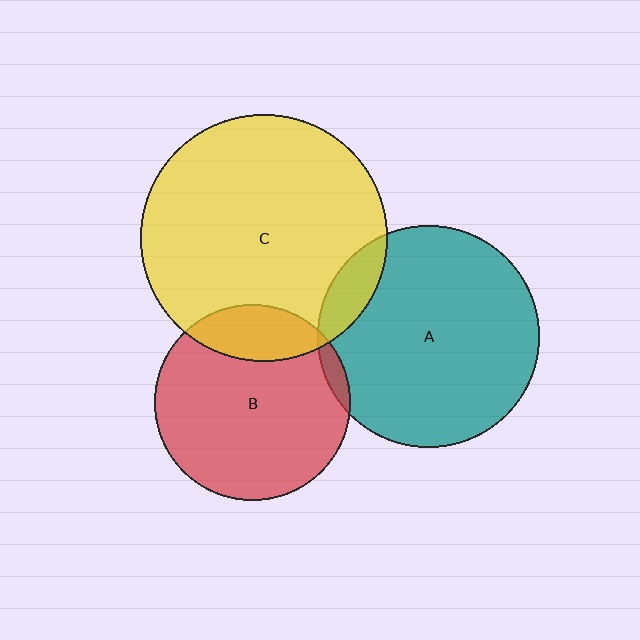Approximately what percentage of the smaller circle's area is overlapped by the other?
Approximately 20%.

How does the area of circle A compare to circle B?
Approximately 1.3 times.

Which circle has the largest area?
Circle C (yellow).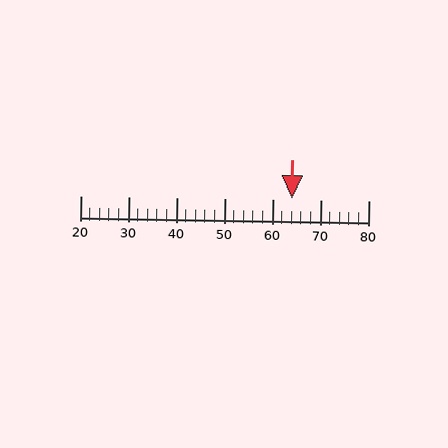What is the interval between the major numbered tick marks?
The major tick marks are spaced 10 units apart.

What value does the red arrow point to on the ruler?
The red arrow points to approximately 64.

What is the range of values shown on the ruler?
The ruler shows values from 20 to 80.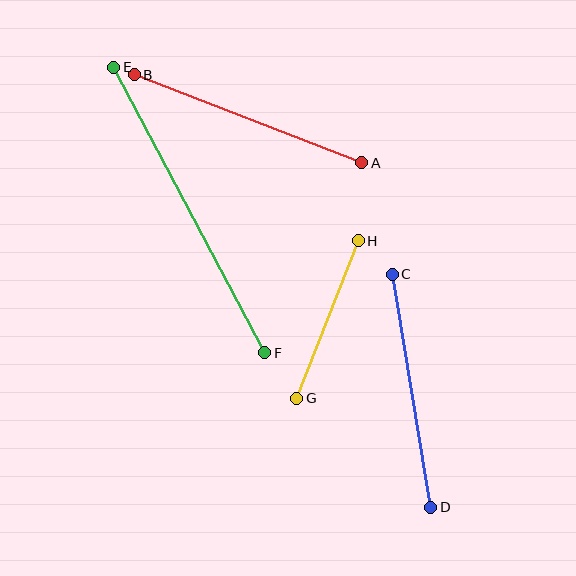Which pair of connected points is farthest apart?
Points E and F are farthest apart.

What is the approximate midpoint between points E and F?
The midpoint is at approximately (189, 210) pixels.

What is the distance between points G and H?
The distance is approximately 169 pixels.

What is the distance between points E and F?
The distance is approximately 323 pixels.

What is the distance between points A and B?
The distance is approximately 244 pixels.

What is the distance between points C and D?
The distance is approximately 236 pixels.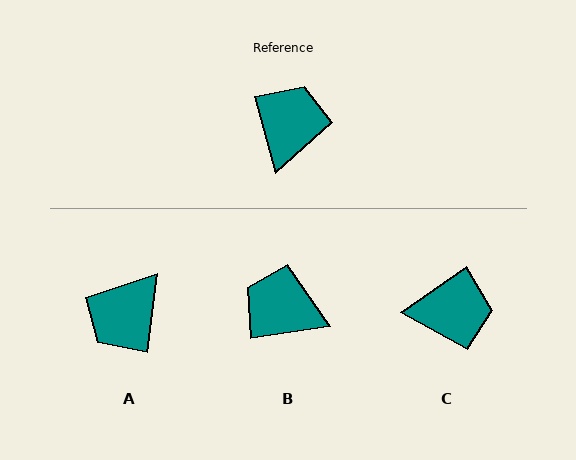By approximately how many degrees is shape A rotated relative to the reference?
Approximately 157 degrees counter-clockwise.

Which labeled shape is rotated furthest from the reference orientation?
A, about 157 degrees away.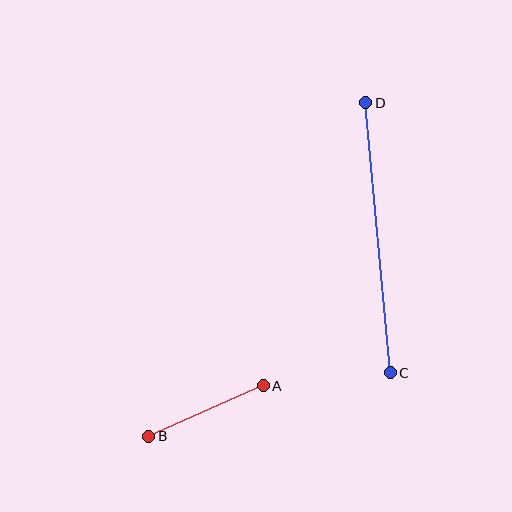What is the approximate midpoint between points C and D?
The midpoint is at approximately (378, 238) pixels.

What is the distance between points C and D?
The distance is approximately 271 pixels.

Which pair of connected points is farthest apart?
Points C and D are farthest apart.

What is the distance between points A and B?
The distance is approximately 125 pixels.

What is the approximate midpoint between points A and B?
The midpoint is at approximately (206, 411) pixels.